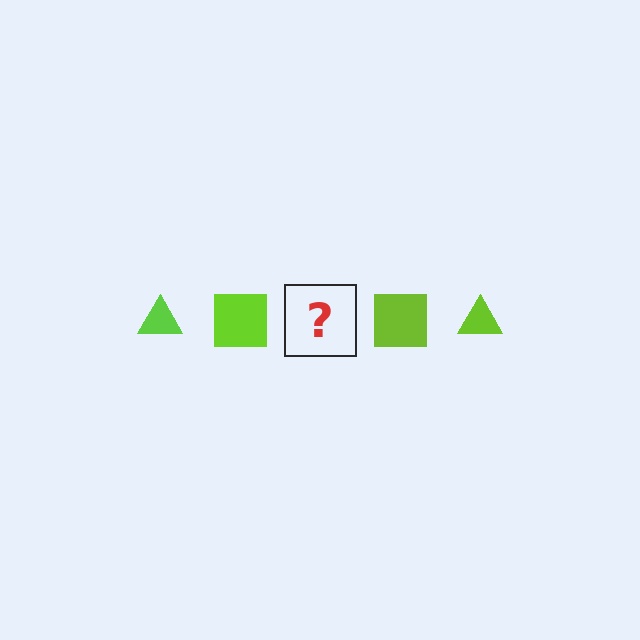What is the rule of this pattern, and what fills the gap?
The rule is that the pattern cycles through triangle, square shapes in lime. The gap should be filled with a lime triangle.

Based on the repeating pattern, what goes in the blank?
The blank should be a lime triangle.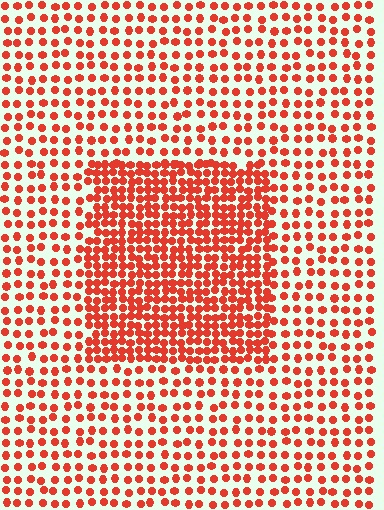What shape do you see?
I see a rectangle.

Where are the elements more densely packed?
The elements are more densely packed inside the rectangle boundary.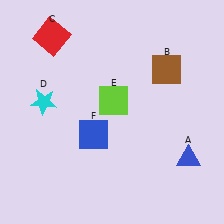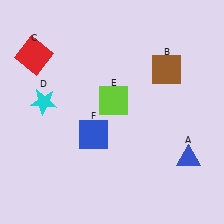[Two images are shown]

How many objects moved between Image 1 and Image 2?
1 object moved between the two images.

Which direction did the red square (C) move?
The red square (C) moved down.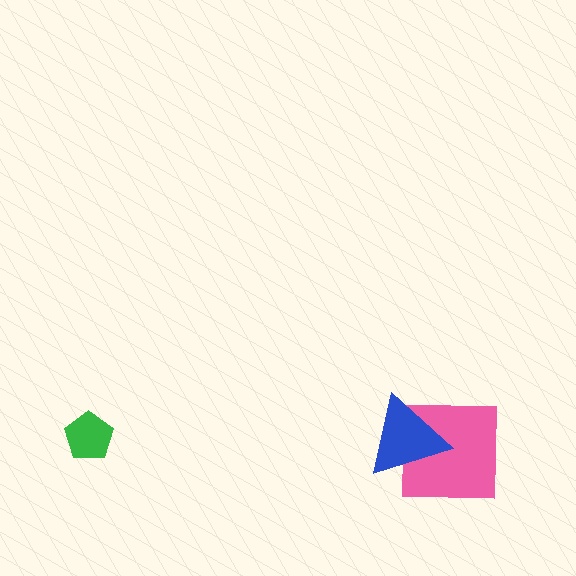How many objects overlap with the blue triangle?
1 object overlaps with the blue triangle.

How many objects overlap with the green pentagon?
0 objects overlap with the green pentagon.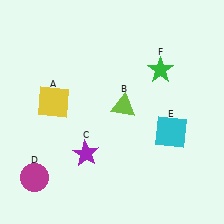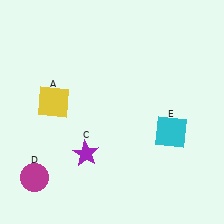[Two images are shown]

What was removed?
The lime triangle (B), the green star (F) were removed in Image 2.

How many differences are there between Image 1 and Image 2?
There are 2 differences between the two images.